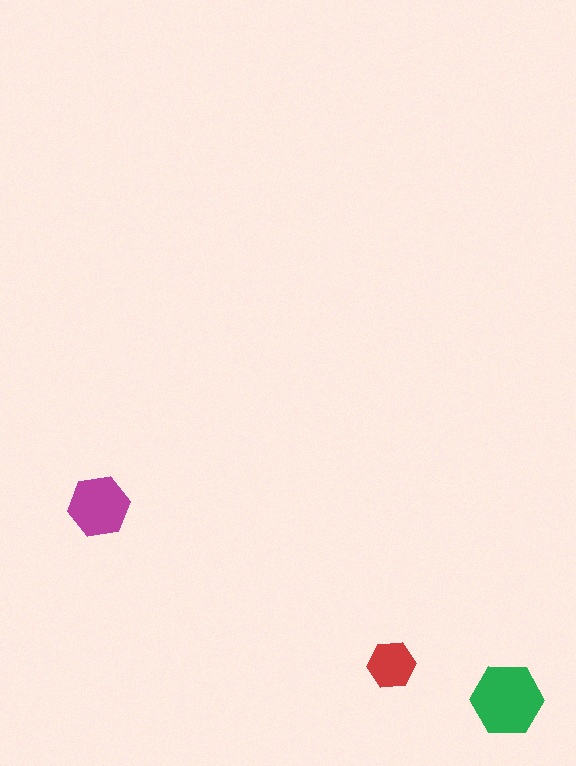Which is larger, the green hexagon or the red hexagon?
The green one.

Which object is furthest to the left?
The magenta hexagon is leftmost.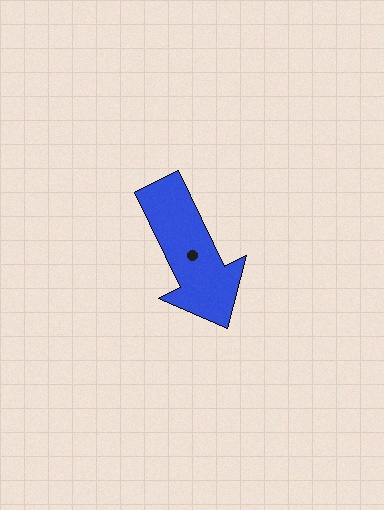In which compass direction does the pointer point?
Southeast.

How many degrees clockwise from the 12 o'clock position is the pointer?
Approximately 154 degrees.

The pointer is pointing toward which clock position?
Roughly 5 o'clock.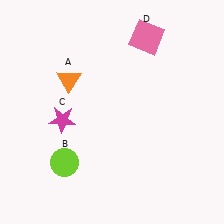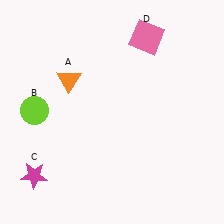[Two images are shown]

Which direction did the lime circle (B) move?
The lime circle (B) moved up.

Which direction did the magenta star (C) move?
The magenta star (C) moved down.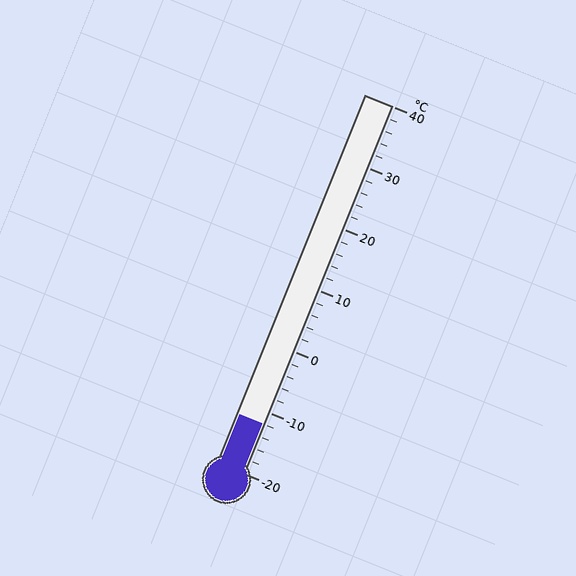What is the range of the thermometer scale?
The thermometer scale ranges from -20°C to 40°C.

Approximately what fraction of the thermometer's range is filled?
The thermometer is filled to approximately 15% of its range.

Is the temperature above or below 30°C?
The temperature is below 30°C.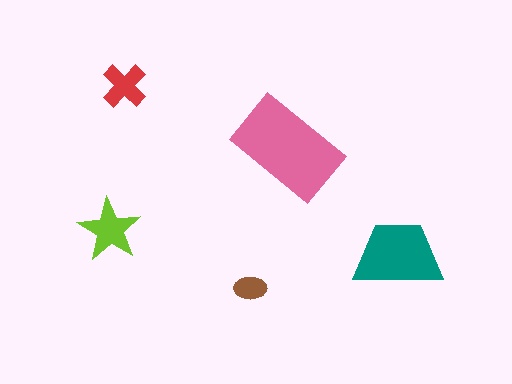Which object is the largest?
The pink rectangle.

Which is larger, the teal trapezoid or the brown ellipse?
The teal trapezoid.